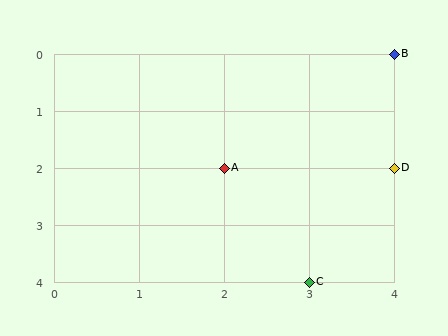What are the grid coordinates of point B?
Point B is at grid coordinates (4, 0).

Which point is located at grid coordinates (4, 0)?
Point B is at (4, 0).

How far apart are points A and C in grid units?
Points A and C are 1 column and 2 rows apart (about 2.2 grid units diagonally).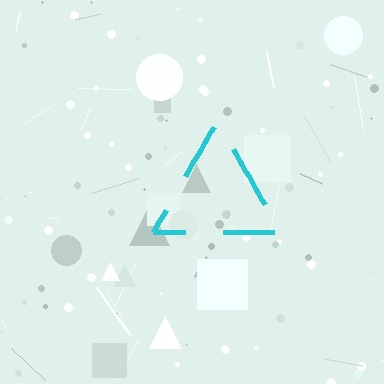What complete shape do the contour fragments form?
The contour fragments form a triangle.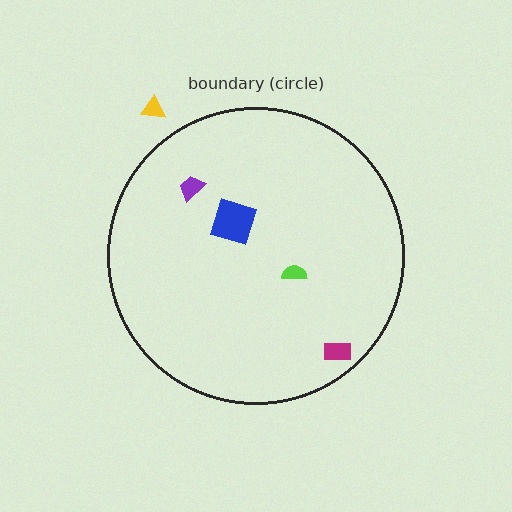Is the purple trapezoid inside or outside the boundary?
Inside.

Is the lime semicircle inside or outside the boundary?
Inside.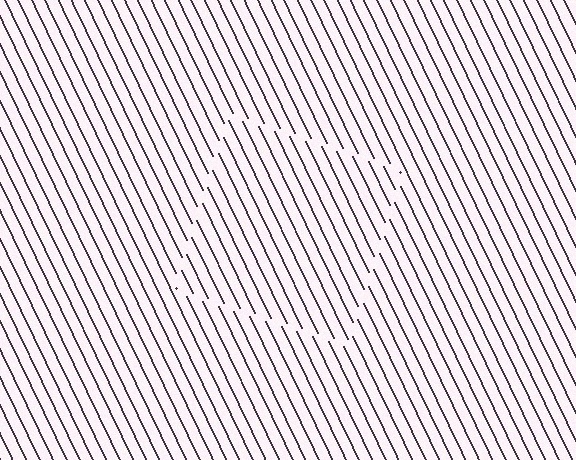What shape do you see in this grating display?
An illusory square. The interior of the shape contains the same grating, shifted by half a period — the contour is defined by the phase discontinuity where line-ends from the inner and outer gratings abut.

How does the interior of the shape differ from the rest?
The interior of the shape contains the same grating, shifted by half a period — the contour is defined by the phase discontinuity where line-ends from the inner and outer gratings abut.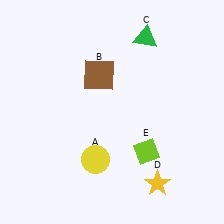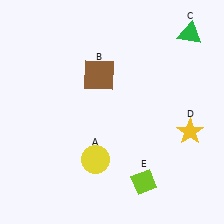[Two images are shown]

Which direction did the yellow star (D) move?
The yellow star (D) moved up.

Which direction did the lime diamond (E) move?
The lime diamond (E) moved down.